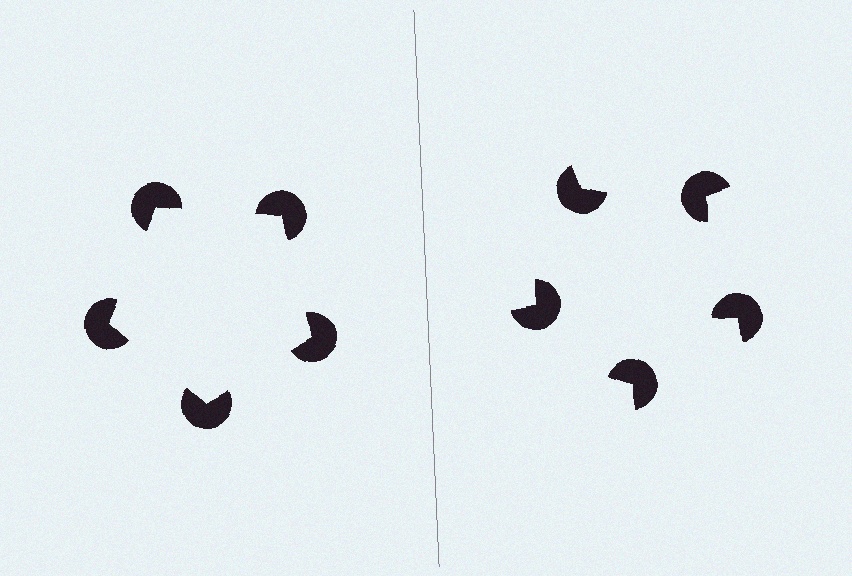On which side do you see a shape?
An illusory pentagon appears on the left side. On the right side the wedge cuts are rotated, so no coherent shape forms.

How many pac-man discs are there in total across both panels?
10 — 5 on each side.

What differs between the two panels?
The pac-man discs are positioned identically on both sides; only the wedge orientations differ. On the left they align to a pentagon; on the right they are misaligned.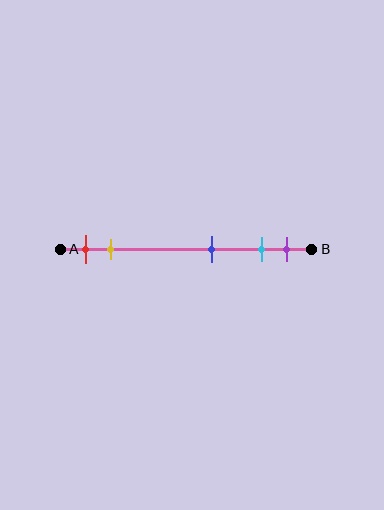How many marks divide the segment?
There are 5 marks dividing the segment.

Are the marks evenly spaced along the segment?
No, the marks are not evenly spaced.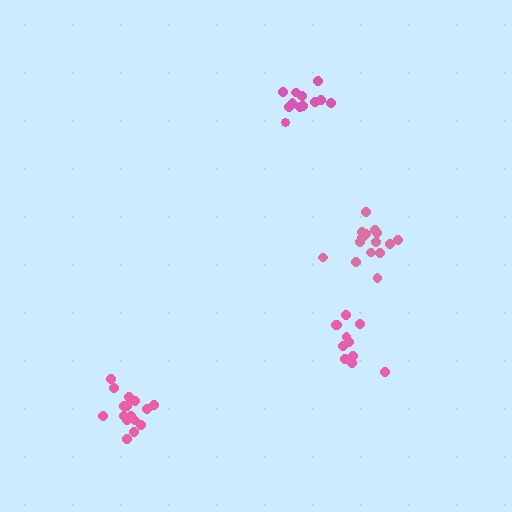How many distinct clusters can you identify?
There are 4 distinct clusters.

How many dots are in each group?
Group 1: 13 dots, Group 2: 16 dots, Group 3: 15 dots, Group 4: 12 dots (56 total).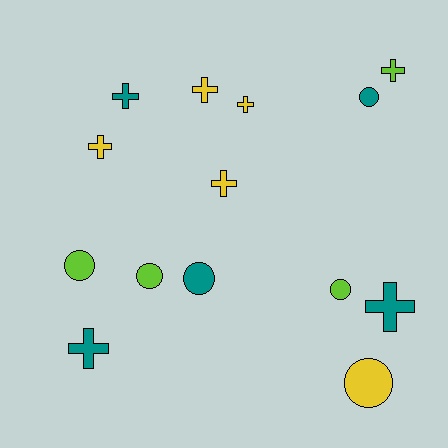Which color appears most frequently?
Teal, with 5 objects.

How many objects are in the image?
There are 14 objects.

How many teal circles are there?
There are 2 teal circles.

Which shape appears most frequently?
Cross, with 8 objects.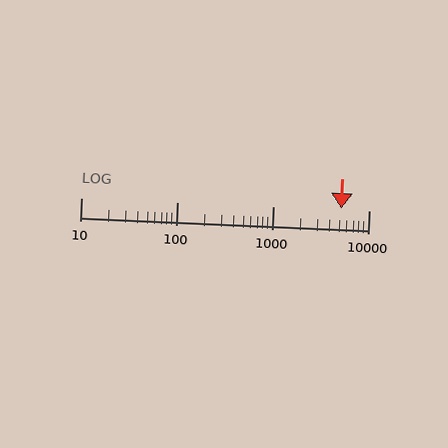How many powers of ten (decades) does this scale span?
The scale spans 3 decades, from 10 to 10000.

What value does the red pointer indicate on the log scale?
The pointer indicates approximately 5200.